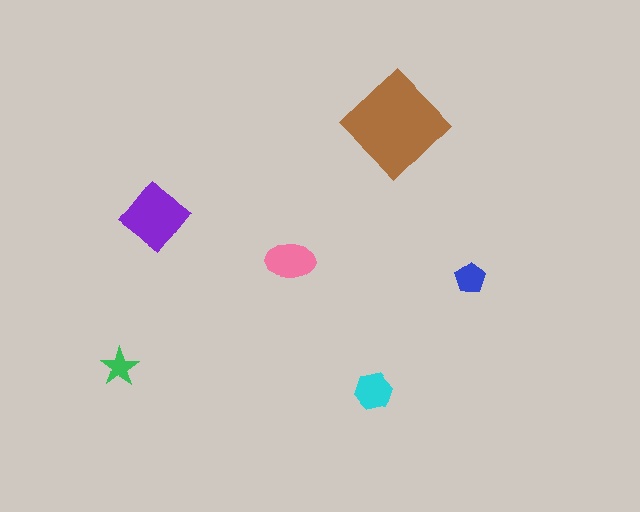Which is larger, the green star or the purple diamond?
The purple diamond.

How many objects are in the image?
There are 6 objects in the image.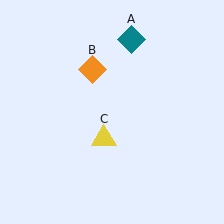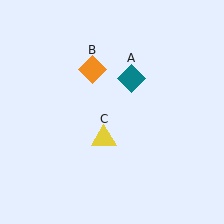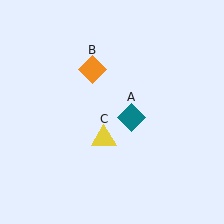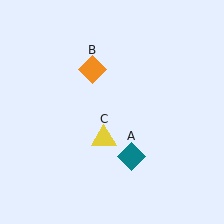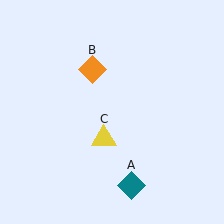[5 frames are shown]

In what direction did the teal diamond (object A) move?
The teal diamond (object A) moved down.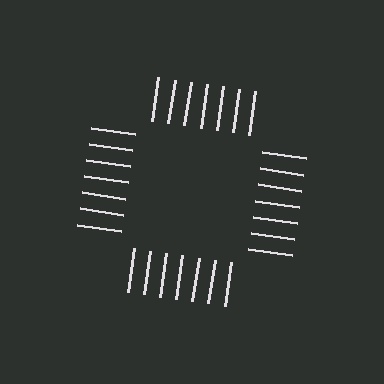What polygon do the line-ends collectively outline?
An illusory square — the line segments terminate on its edges but no continuous stroke is drawn.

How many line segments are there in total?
28 — 7 along each of the 4 edges.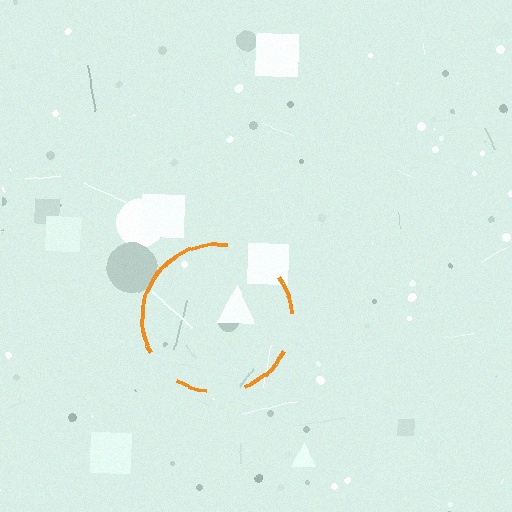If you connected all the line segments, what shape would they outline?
They would outline a circle.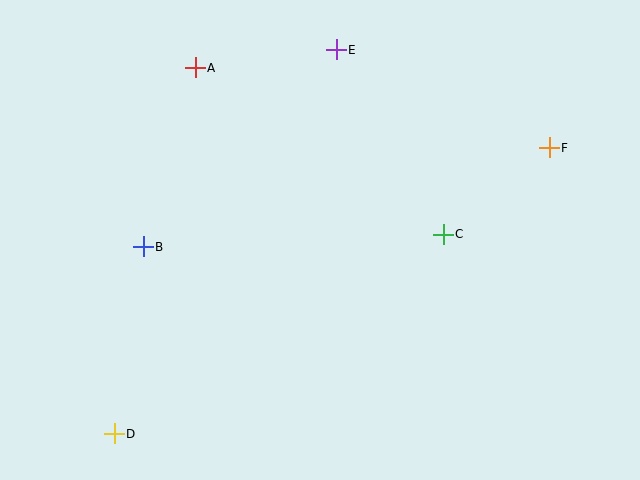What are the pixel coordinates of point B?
Point B is at (143, 247).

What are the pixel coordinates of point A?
Point A is at (195, 68).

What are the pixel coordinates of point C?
Point C is at (443, 234).